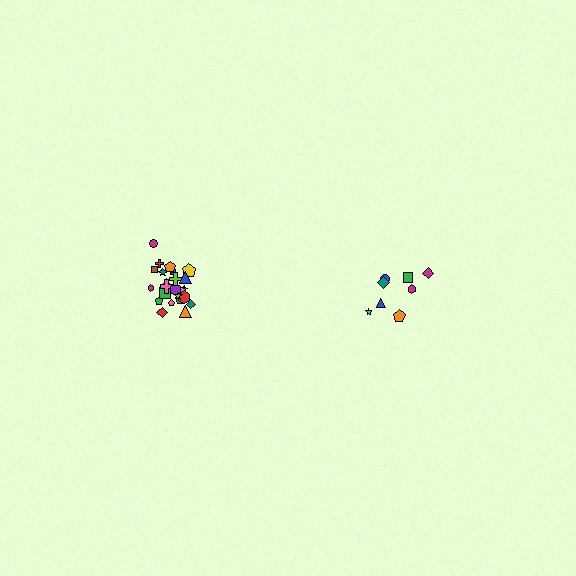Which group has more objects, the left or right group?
The left group.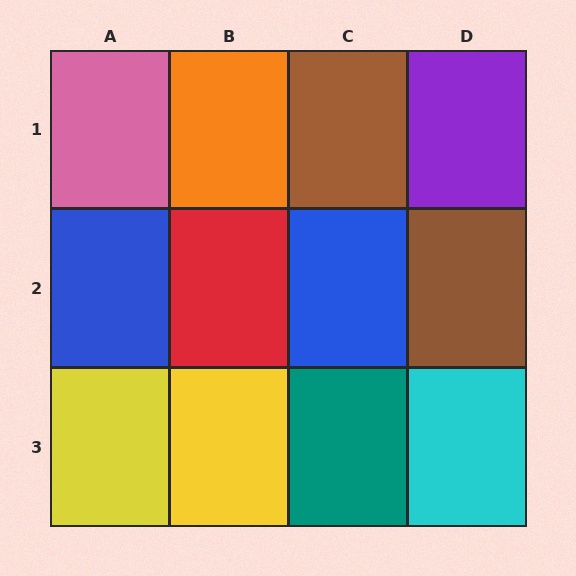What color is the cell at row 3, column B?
Yellow.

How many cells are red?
1 cell is red.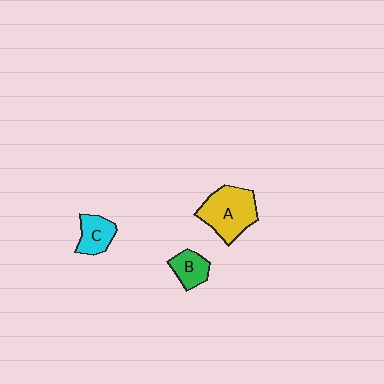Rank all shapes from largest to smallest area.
From largest to smallest: A (yellow), C (cyan), B (green).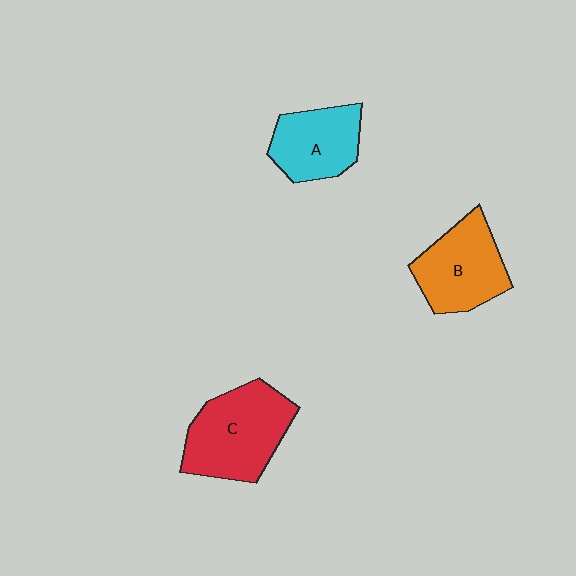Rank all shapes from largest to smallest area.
From largest to smallest: C (red), B (orange), A (cyan).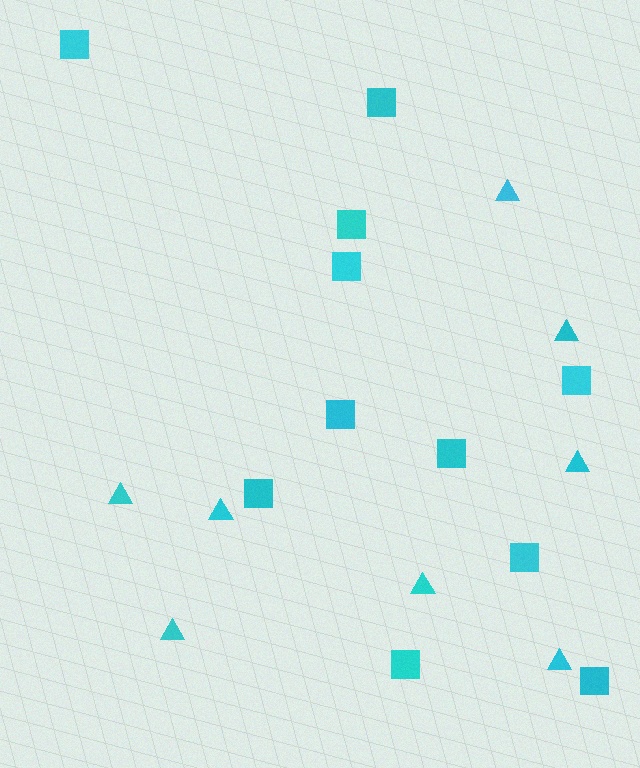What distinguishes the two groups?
There are 2 groups: one group of triangles (8) and one group of squares (11).